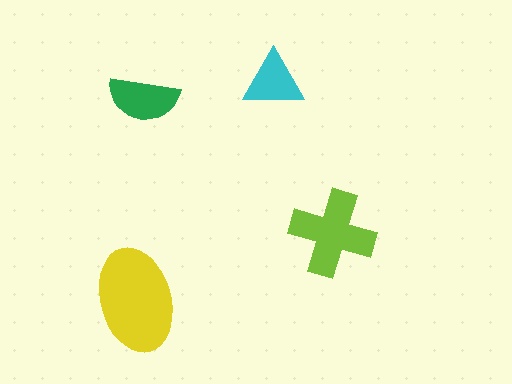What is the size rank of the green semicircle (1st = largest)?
3rd.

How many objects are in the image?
There are 4 objects in the image.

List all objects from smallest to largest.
The cyan triangle, the green semicircle, the lime cross, the yellow ellipse.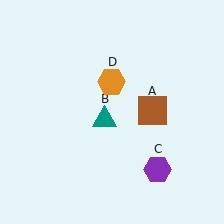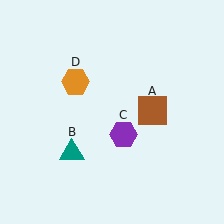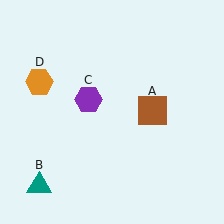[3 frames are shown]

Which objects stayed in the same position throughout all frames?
Brown square (object A) remained stationary.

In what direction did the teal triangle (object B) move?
The teal triangle (object B) moved down and to the left.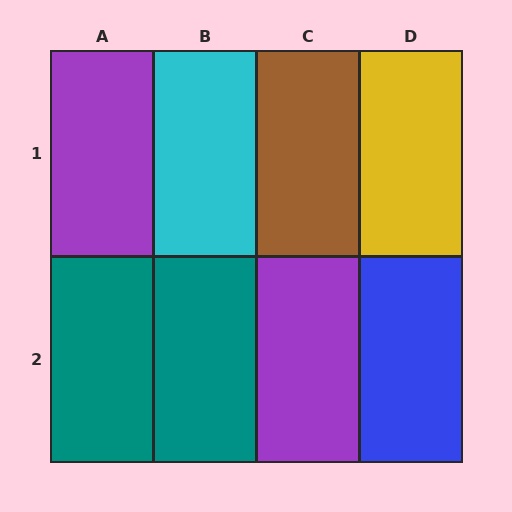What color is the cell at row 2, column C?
Purple.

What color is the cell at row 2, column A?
Teal.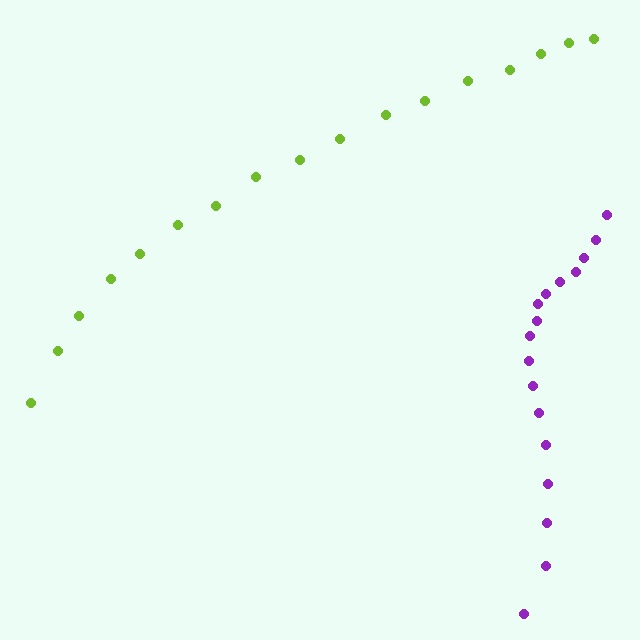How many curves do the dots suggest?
There are 2 distinct paths.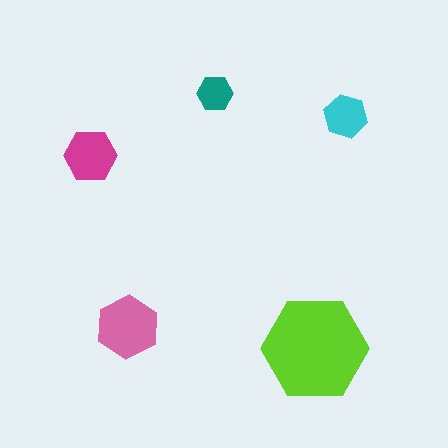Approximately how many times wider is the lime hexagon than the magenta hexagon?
About 2 times wider.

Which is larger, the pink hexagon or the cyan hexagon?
The pink one.